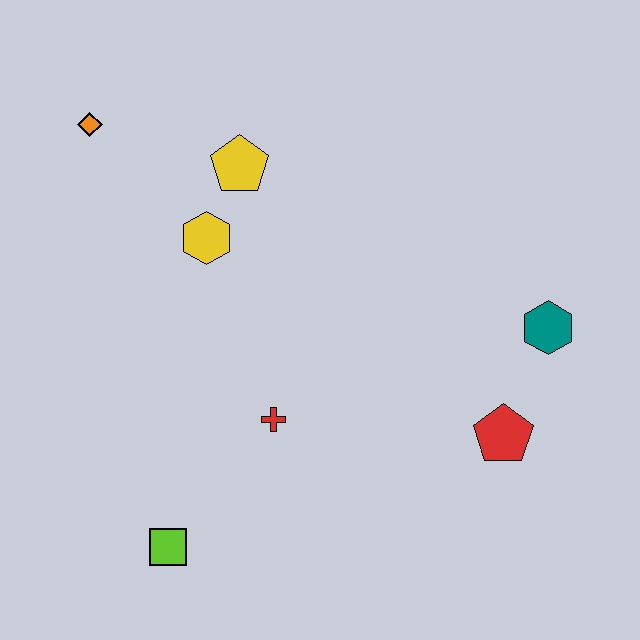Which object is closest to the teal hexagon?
The red pentagon is closest to the teal hexagon.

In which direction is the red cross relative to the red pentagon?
The red cross is to the left of the red pentagon.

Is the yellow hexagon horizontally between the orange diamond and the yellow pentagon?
Yes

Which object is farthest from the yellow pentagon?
The lime square is farthest from the yellow pentagon.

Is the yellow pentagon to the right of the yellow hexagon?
Yes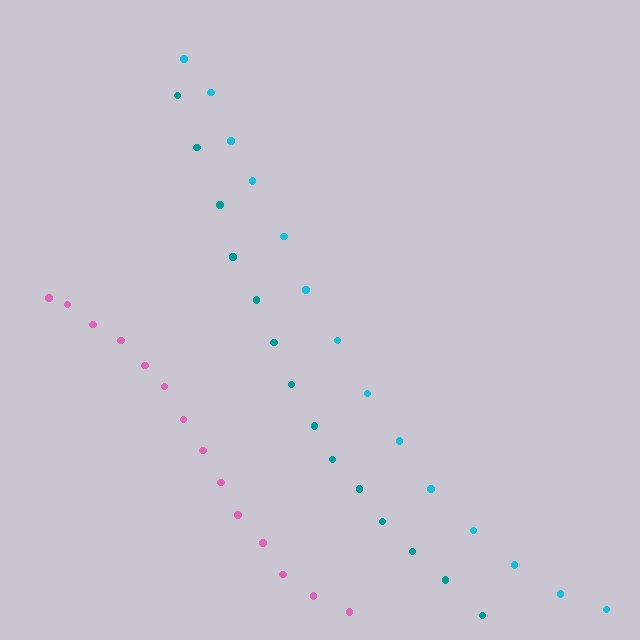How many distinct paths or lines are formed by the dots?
There are 3 distinct paths.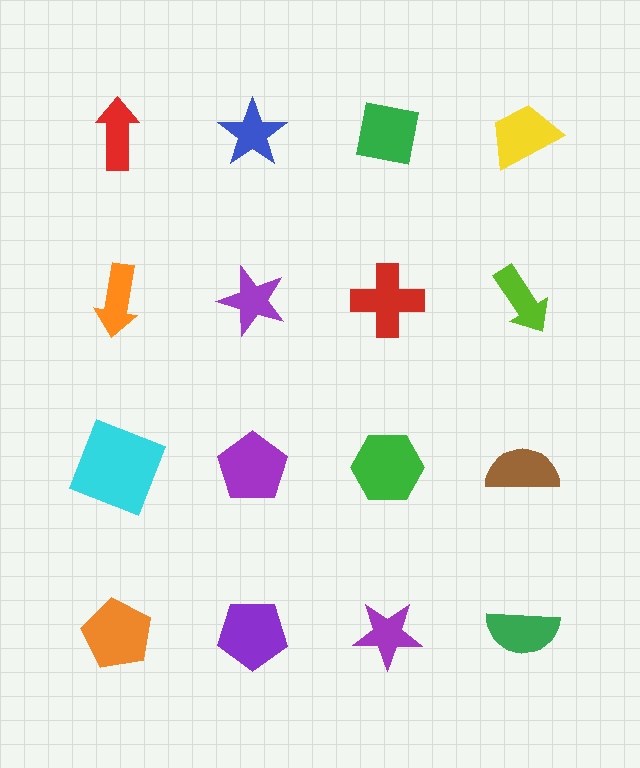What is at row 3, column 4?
A brown semicircle.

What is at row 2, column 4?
A lime arrow.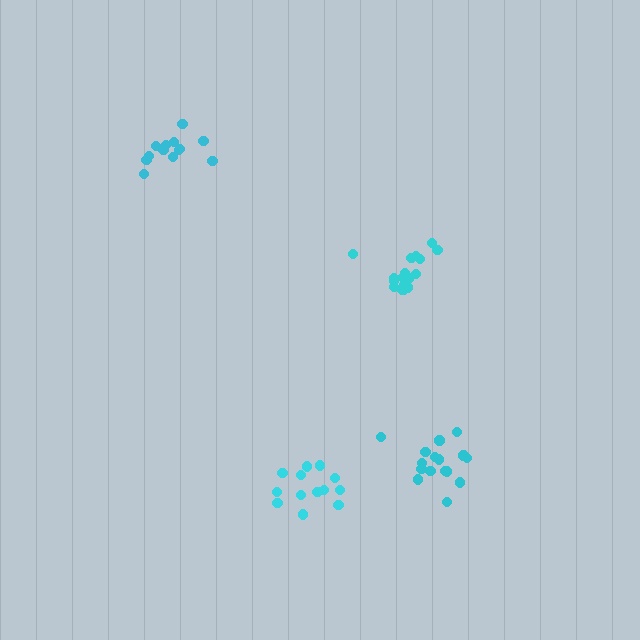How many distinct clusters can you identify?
There are 4 distinct clusters.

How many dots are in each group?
Group 1: 17 dots, Group 2: 13 dots, Group 3: 16 dots, Group 4: 13 dots (59 total).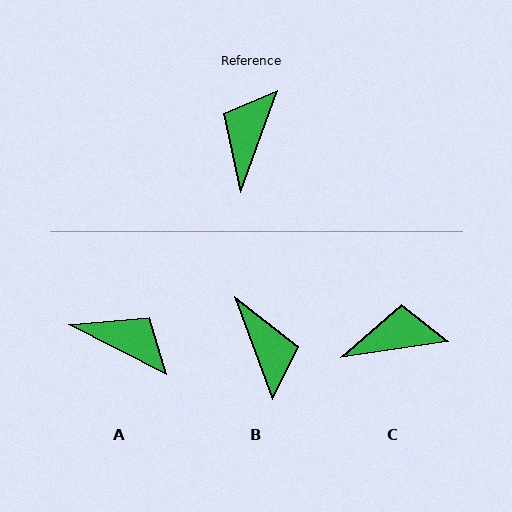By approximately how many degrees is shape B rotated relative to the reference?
Approximately 140 degrees clockwise.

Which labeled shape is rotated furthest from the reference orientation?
B, about 140 degrees away.